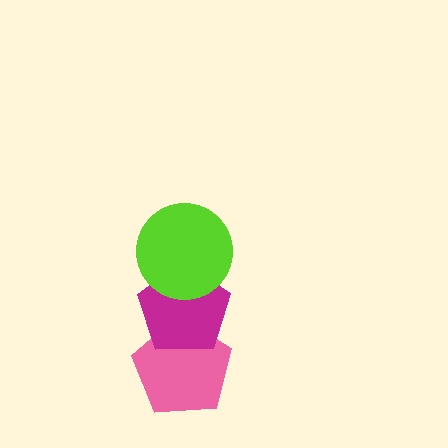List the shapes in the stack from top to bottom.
From top to bottom: the lime circle, the magenta pentagon, the pink pentagon.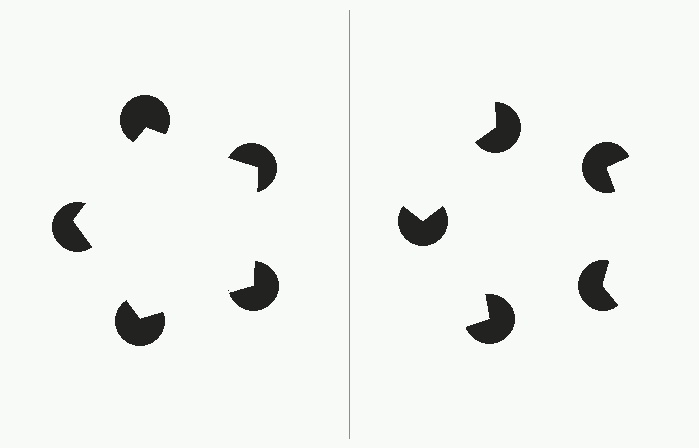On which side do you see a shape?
An illusory pentagon appears on the left side. On the right side the wedge cuts are rotated, so no coherent shape forms.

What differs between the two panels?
The pac-man discs are positioned identically on both sides; only the wedge orientations differ. On the left they align to a pentagon; on the right they are misaligned.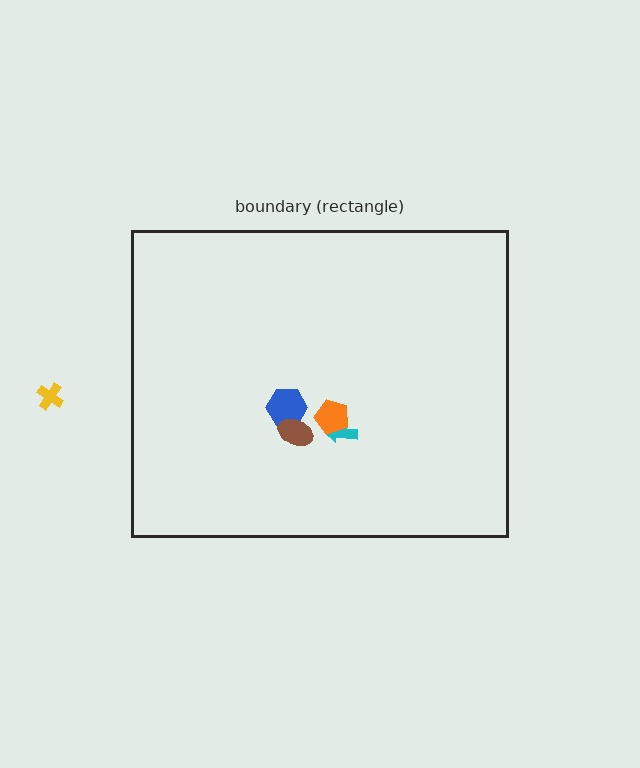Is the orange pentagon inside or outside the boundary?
Inside.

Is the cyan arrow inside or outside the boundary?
Inside.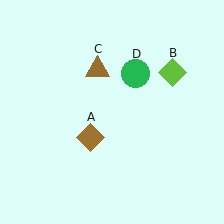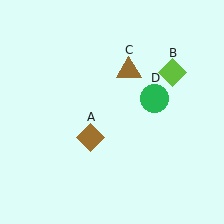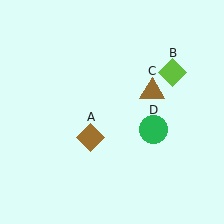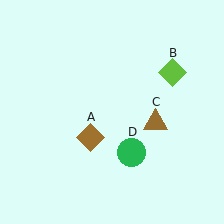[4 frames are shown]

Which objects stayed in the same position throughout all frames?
Brown diamond (object A) and lime diamond (object B) remained stationary.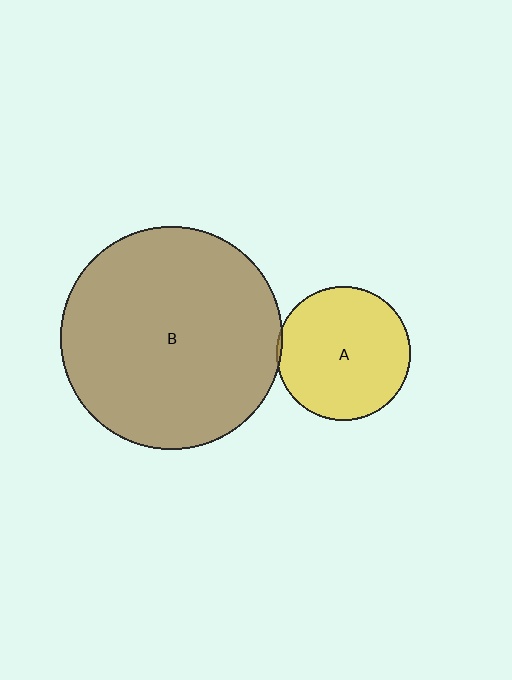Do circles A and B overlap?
Yes.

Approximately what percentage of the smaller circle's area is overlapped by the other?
Approximately 5%.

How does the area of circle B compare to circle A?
Approximately 2.7 times.